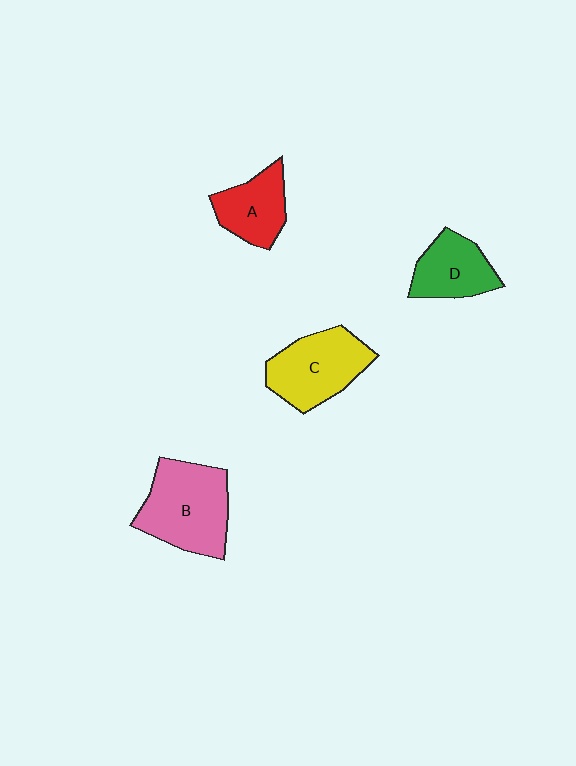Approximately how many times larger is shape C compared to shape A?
Approximately 1.4 times.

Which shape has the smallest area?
Shape A (red).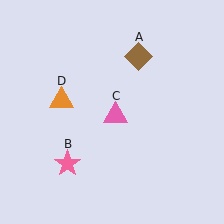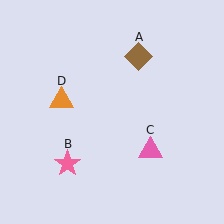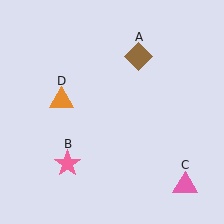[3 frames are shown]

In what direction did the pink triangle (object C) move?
The pink triangle (object C) moved down and to the right.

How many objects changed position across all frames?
1 object changed position: pink triangle (object C).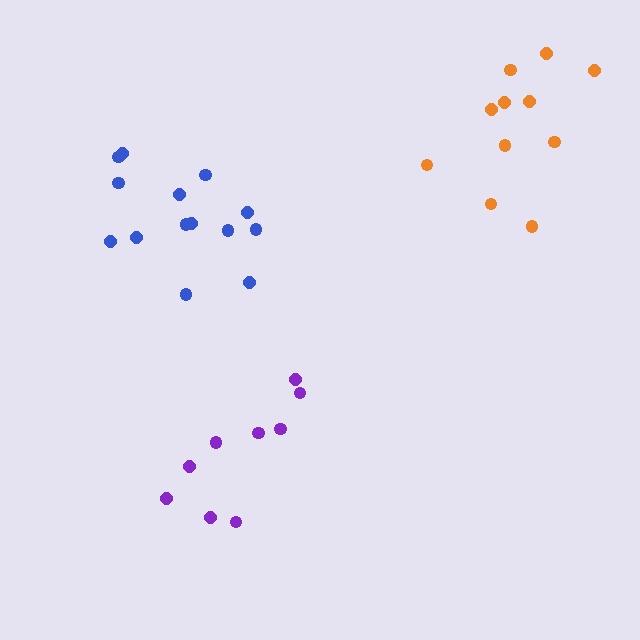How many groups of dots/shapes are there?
There are 3 groups.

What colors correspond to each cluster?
The clusters are colored: blue, purple, orange.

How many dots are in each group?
Group 1: 14 dots, Group 2: 9 dots, Group 3: 11 dots (34 total).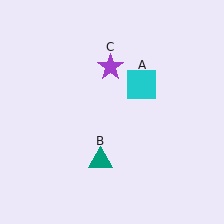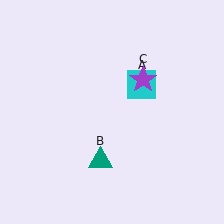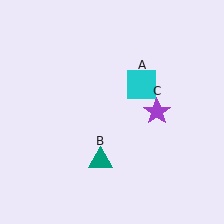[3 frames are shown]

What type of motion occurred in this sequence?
The purple star (object C) rotated clockwise around the center of the scene.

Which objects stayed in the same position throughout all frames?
Cyan square (object A) and teal triangle (object B) remained stationary.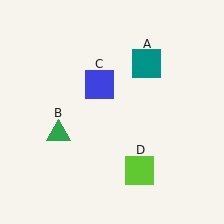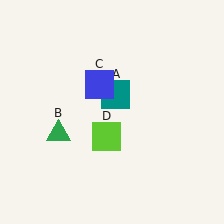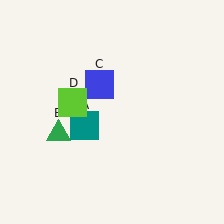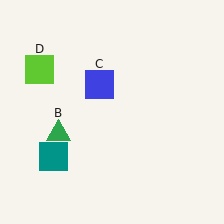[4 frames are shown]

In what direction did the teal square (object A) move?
The teal square (object A) moved down and to the left.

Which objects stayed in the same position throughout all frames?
Green triangle (object B) and blue square (object C) remained stationary.